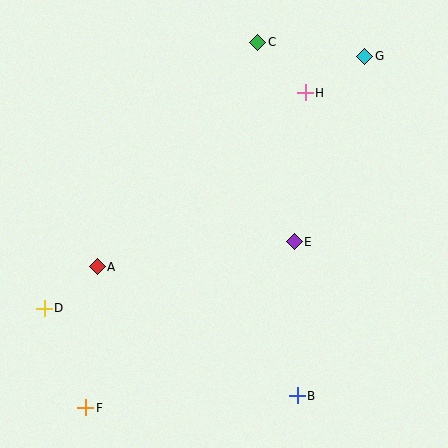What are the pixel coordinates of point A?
Point A is at (97, 267).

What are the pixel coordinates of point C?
Point C is at (258, 42).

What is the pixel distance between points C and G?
The distance between C and G is 108 pixels.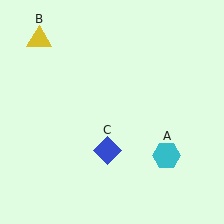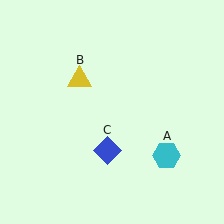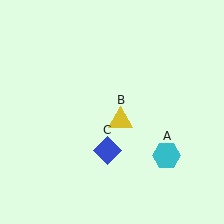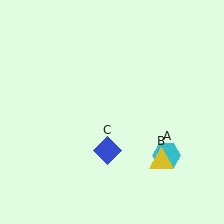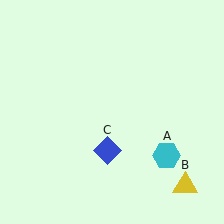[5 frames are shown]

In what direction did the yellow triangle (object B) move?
The yellow triangle (object B) moved down and to the right.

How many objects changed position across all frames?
1 object changed position: yellow triangle (object B).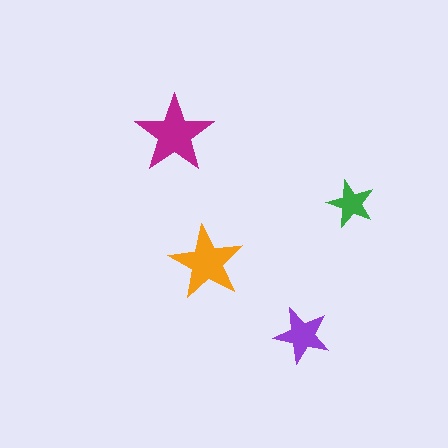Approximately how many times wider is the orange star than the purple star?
About 1.5 times wider.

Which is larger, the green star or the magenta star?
The magenta one.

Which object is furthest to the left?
The magenta star is leftmost.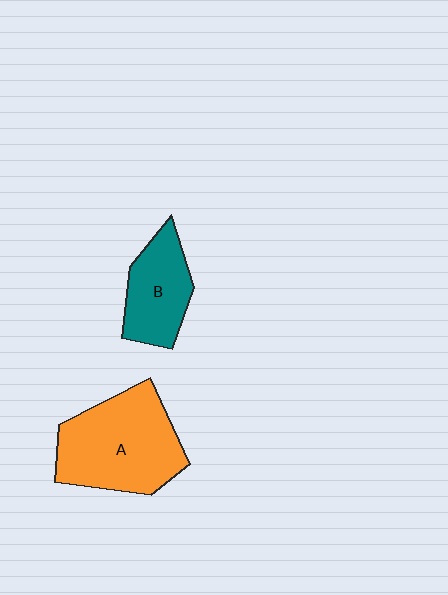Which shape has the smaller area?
Shape B (teal).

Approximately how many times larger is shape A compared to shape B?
Approximately 1.7 times.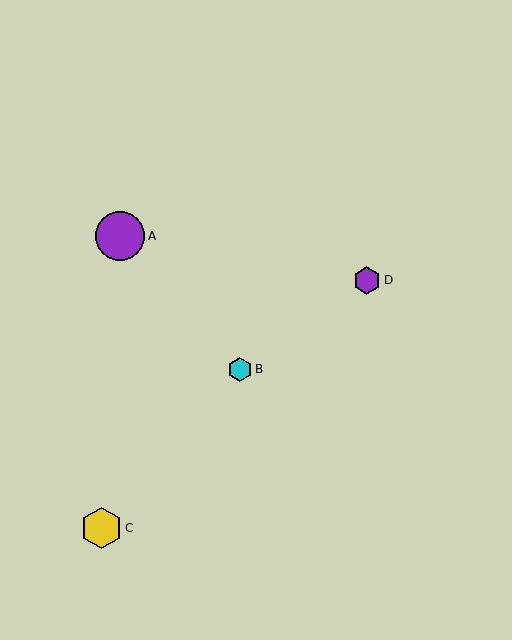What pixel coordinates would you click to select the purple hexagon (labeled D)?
Click at (367, 280) to select the purple hexagon D.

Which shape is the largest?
The purple circle (labeled A) is the largest.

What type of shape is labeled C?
Shape C is a yellow hexagon.